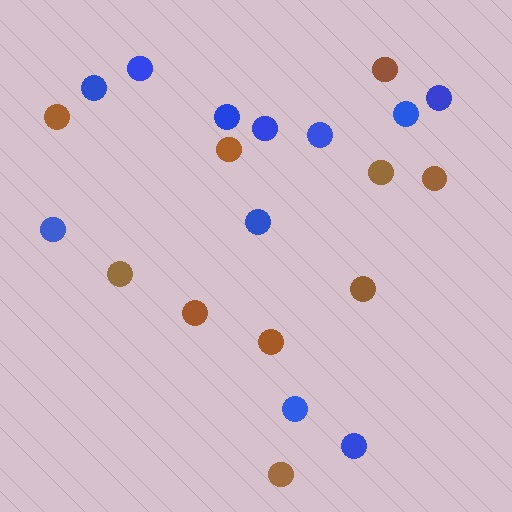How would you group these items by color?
There are 2 groups: one group of blue circles (11) and one group of brown circles (10).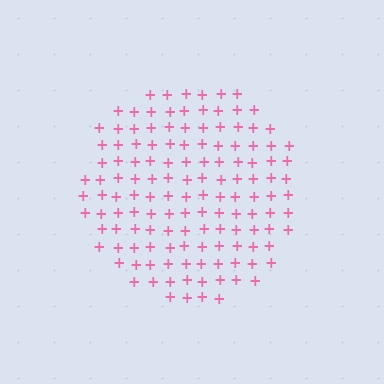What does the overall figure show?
The overall figure shows a circle.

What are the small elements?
The small elements are plus signs.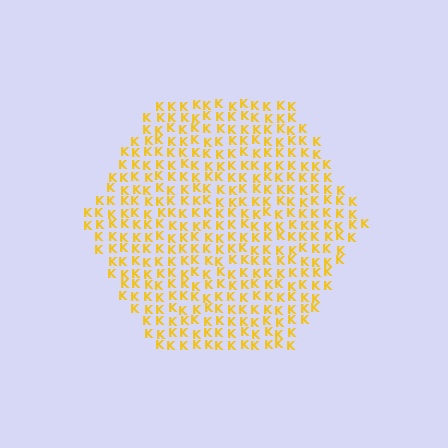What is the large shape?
The large shape is a hexagon.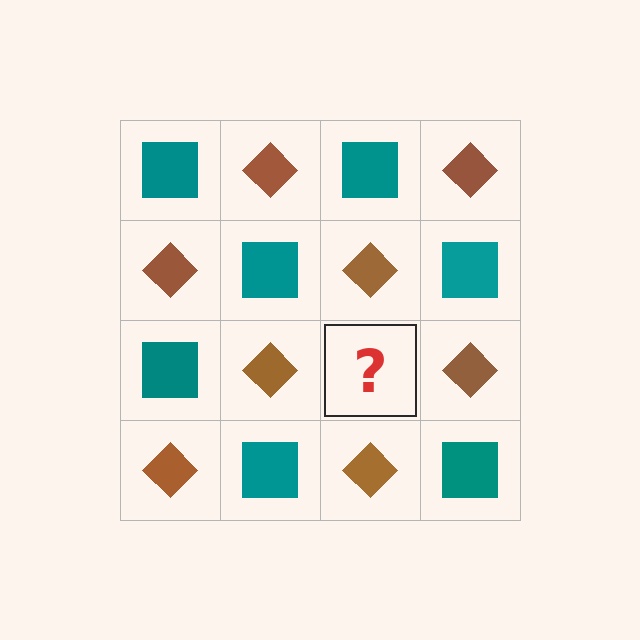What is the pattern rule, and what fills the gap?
The rule is that it alternates teal square and brown diamond in a checkerboard pattern. The gap should be filled with a teal square.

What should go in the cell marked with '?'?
The missing cell should contain a teal square.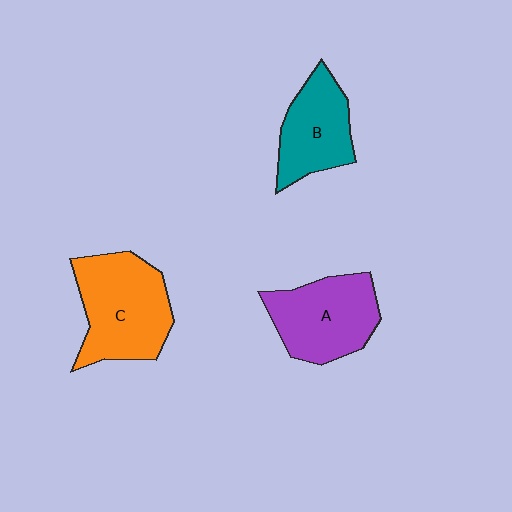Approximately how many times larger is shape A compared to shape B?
Approximately 1.2 times.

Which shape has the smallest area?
Shape B (teal).